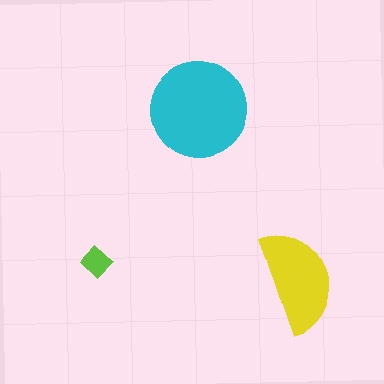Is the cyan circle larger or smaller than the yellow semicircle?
Larger.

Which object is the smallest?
The lime diamond.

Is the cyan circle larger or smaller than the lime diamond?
Larger.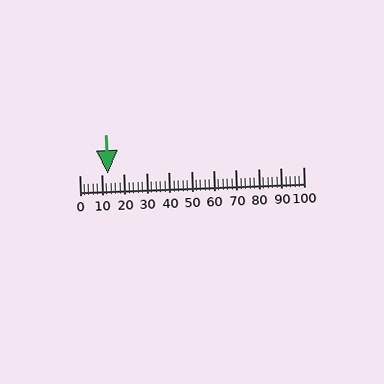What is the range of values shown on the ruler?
The ruler shows values from 0 to 100.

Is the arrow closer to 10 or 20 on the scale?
The arrow is closer to 10.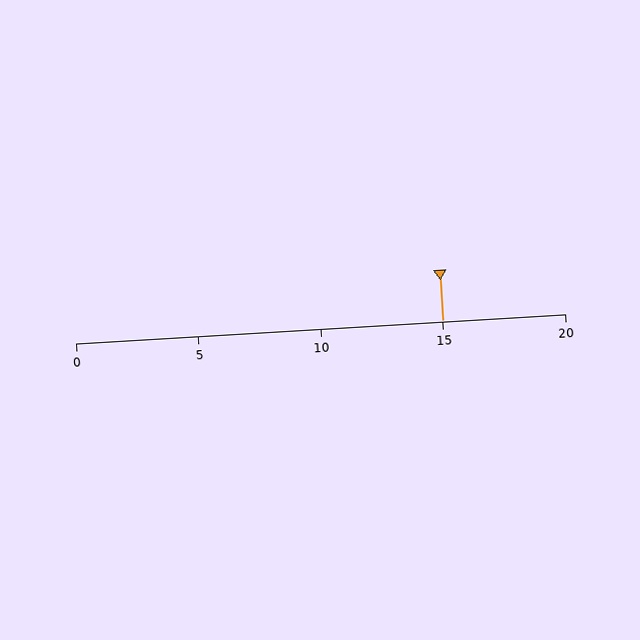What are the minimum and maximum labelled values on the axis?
The axis runs from 0 to 20.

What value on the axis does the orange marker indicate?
The marker indicates approximately 15.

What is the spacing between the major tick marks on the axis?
The major ticks are spaced 5 apart.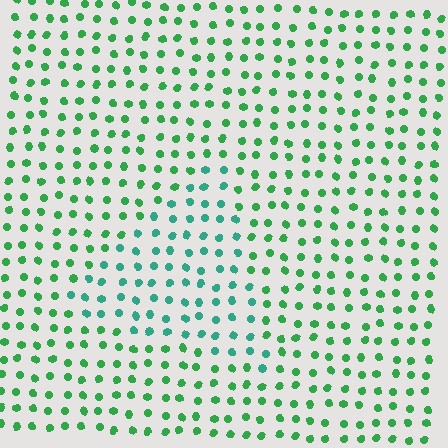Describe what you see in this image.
The image is filled with small green elements in a uniform arrangement. A triangle-shaped region is visible where the elements are tinted to a slightly different hue, forming a subtle color boundary.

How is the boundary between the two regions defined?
The boundary is defined purely by a slight shift in hue (about 31 degrees). Spacing, size, and orientation are identical on both sides.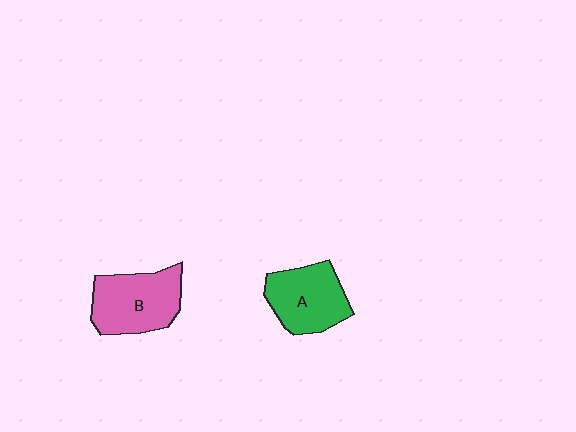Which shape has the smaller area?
Shape A (green).